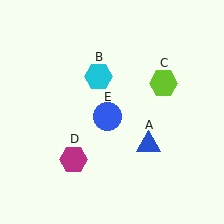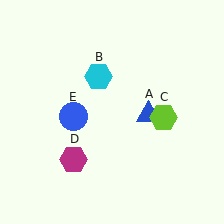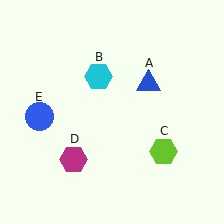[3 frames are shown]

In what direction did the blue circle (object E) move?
The blue circle (object E) moved left.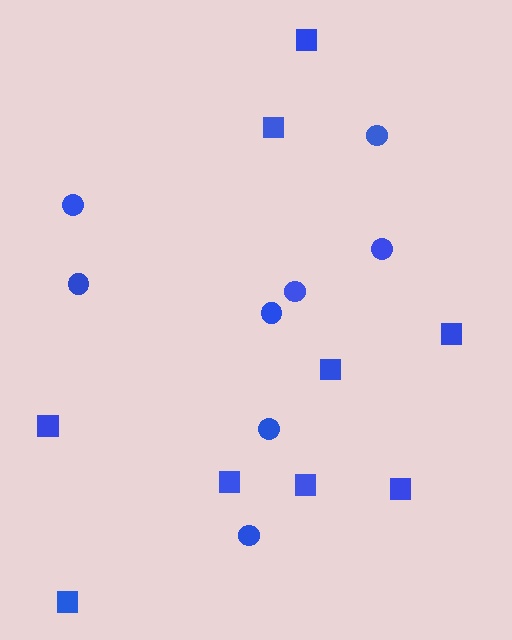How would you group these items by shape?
There are 2 groups: one group of squares (9) and one group of circles (8).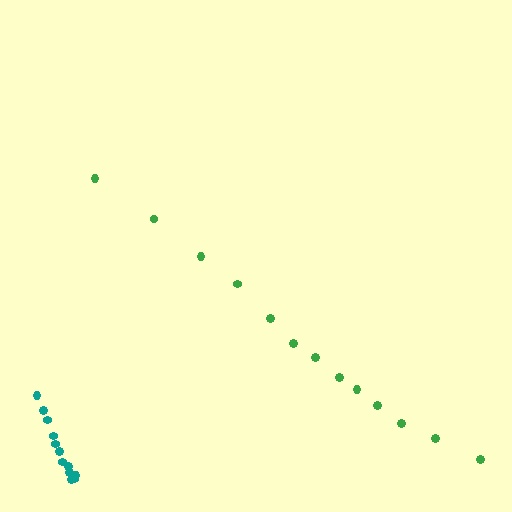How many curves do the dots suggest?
There are 2 distinct paths.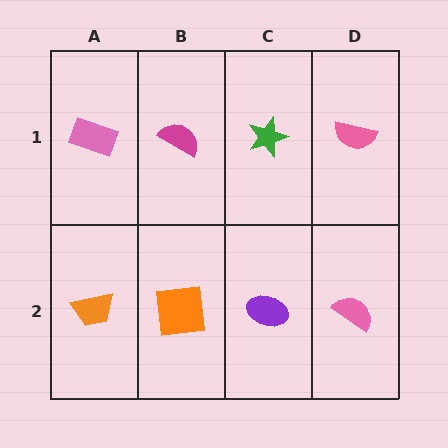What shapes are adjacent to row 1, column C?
A purple ellipse (row 2, column C), a magenta semicircle (row 1, column B), a pink semicircle (row 1, column D).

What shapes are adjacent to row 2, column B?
A magenta semicircle (row 1, column B), an orange trapezoid (row 2, column A), a purple ellipse (row 2, column C).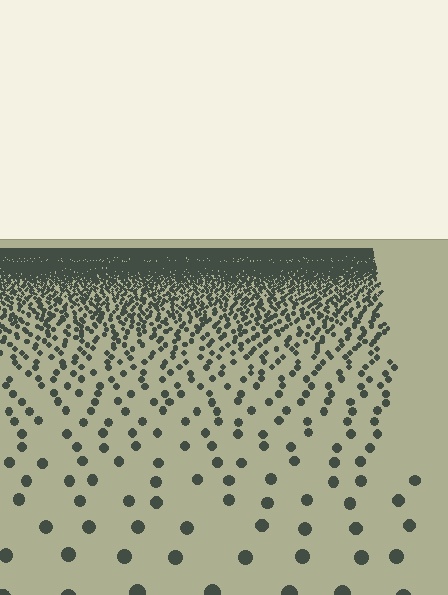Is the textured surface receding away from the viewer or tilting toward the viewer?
The surface is receding away from the viewer. Texture elements get smaller and denser toward the top.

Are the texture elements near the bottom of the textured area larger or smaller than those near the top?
Larger. Near the bottom, elements are closer to the viewer and appear at a bigger on-screen size.